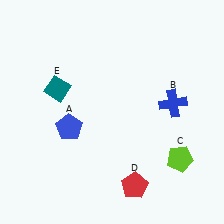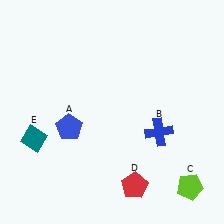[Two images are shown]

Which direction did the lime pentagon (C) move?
The lime pentagon (C) moved down.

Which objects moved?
The objects that moved are: the blue cross (B), the lime pentagon (C), the teal diamond (E).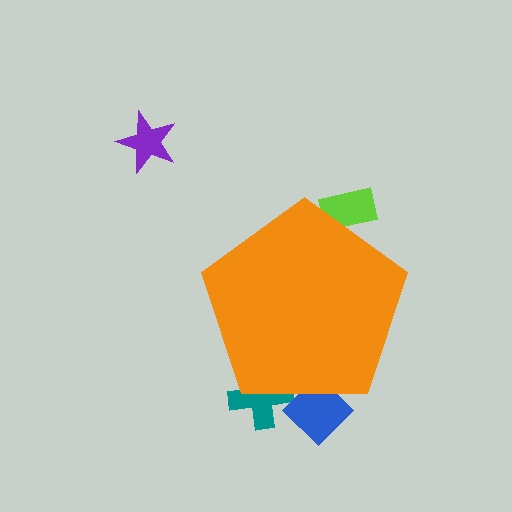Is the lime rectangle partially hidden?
Yes, the lime rectangle is partially hidden behind the orange pentagon.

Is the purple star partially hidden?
No, the purple star is fully visible.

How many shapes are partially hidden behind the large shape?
3 shapes are partially hidden.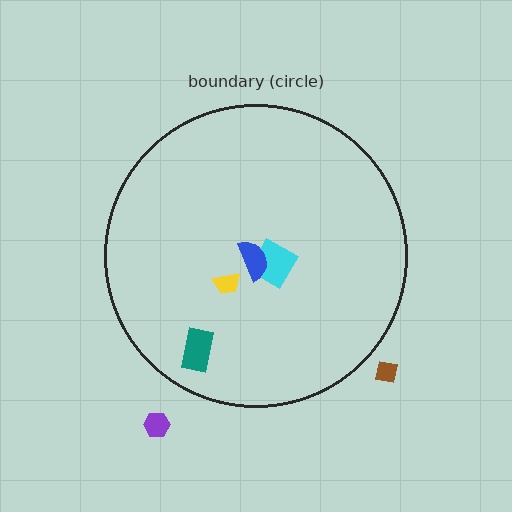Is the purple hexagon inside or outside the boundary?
Outside.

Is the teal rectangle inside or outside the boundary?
Inside.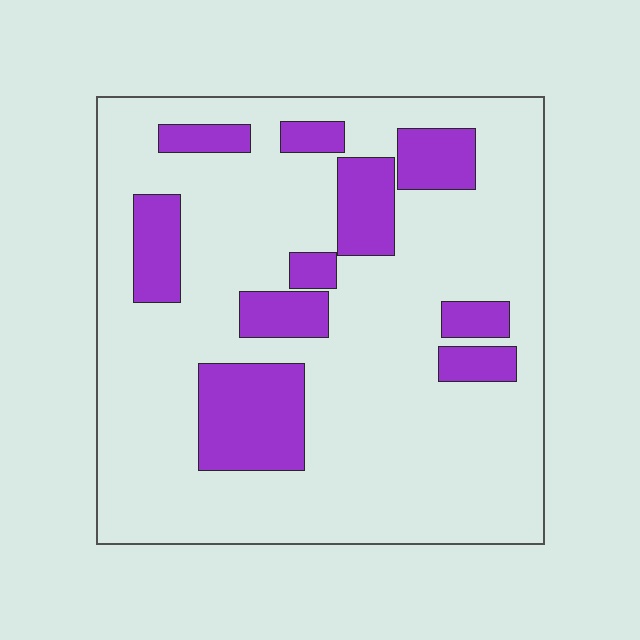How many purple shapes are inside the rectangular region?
10.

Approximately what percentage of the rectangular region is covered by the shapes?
Approximately 20%.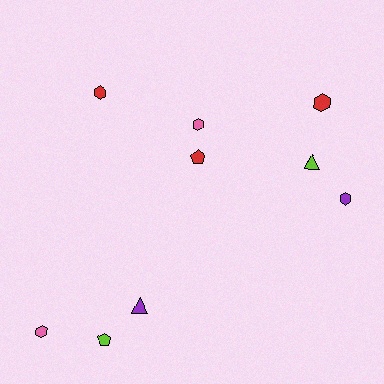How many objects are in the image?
There are 9 objects.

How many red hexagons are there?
There are 2 red hexagons.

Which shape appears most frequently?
Hexagon, with 5 objects.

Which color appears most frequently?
Red, with 3 objects.